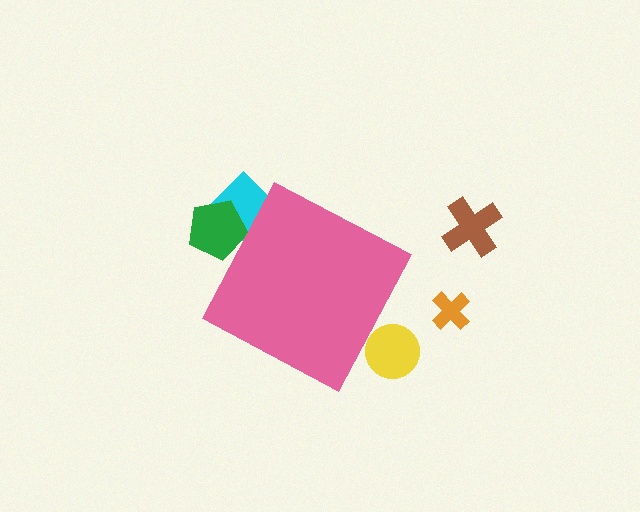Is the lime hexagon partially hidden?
Yes, the lime hexagon is partially hidden behind the pink diamond.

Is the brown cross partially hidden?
No, the brown cross is fully visible.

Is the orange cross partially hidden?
No, the orange cross is fully visible.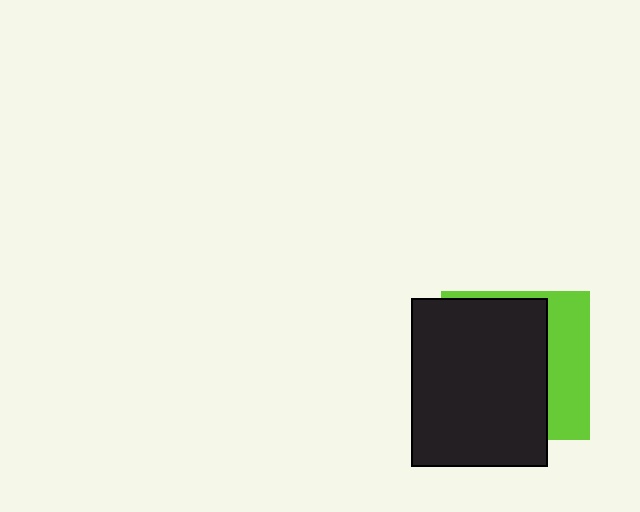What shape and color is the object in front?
The object in front is a black rectangle.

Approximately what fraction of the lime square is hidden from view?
Roughly 69% of the lime square is hidden behind the black rectangle.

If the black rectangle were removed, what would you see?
You would see the complete lime square.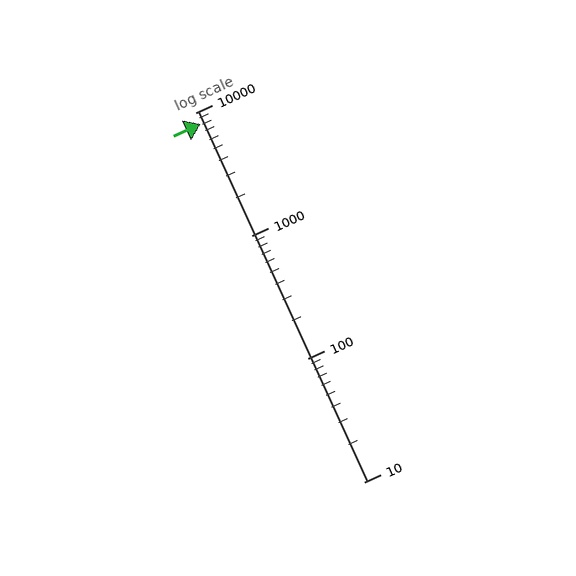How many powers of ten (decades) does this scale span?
The scale spans 3 decades, from 10 to 10000.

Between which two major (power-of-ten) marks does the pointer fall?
The pointer is between 1000 and 10000.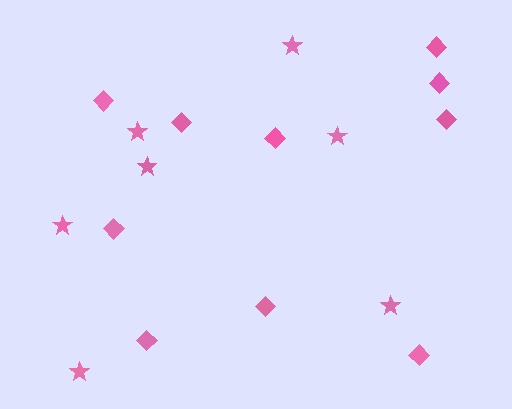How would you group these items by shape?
There are 2 groups: one group of diamonds (10) and one group of stars (7).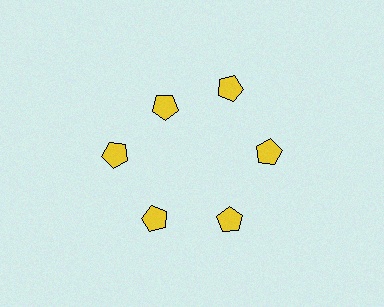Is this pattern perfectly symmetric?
No. The 6 yellow pentagons are arranged in a ring, but one element near the 11 o'clock position is pulled inward toward the center, breaking the 6-fold rotational symmetry.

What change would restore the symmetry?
The symmetry would be restored by moving it outward, back onto the ring so that all 6 pentagons sit at equal angles and equal distance from the center.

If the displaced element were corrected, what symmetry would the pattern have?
It would have 6-fold rotational symmetry — the pattern would map onto itself every 60 degrees.